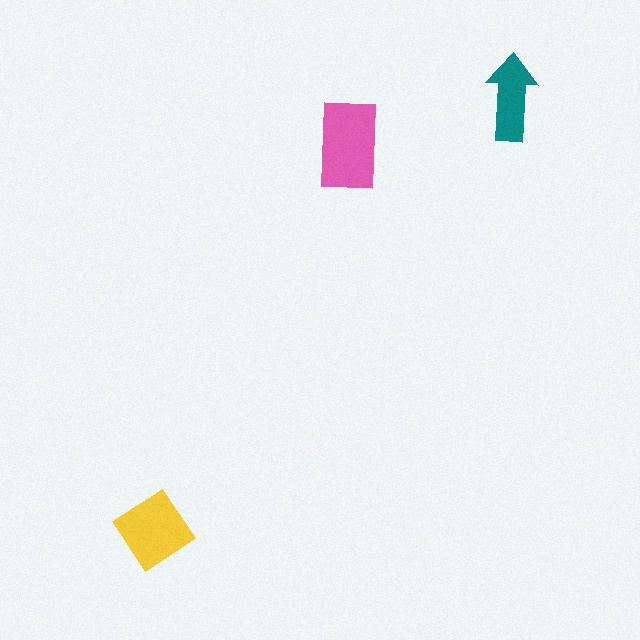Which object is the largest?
The pink rectangle.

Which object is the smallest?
The teal arrow.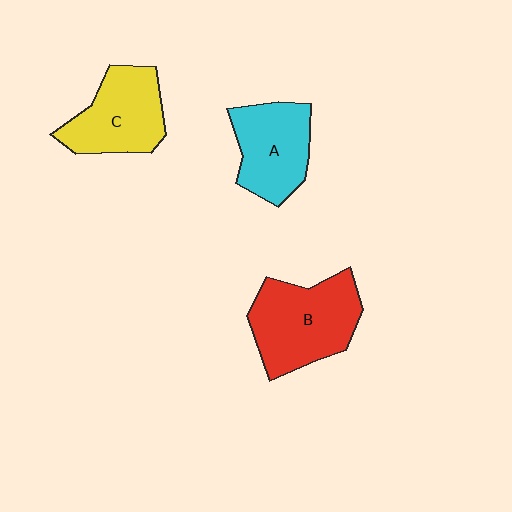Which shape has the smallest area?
Shape A (cyan).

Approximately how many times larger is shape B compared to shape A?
Approximately 1.3 times.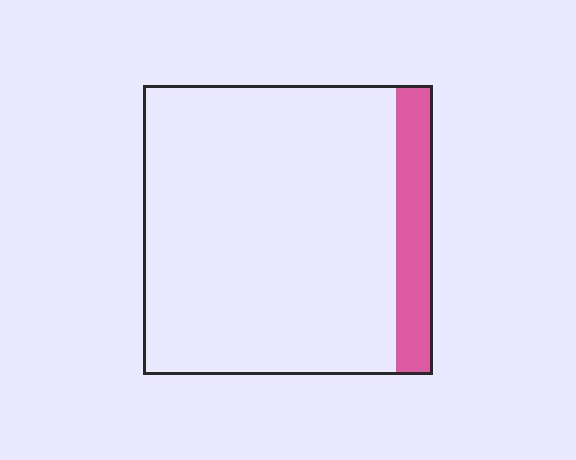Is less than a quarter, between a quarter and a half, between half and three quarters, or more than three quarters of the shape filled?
Less than a quarter.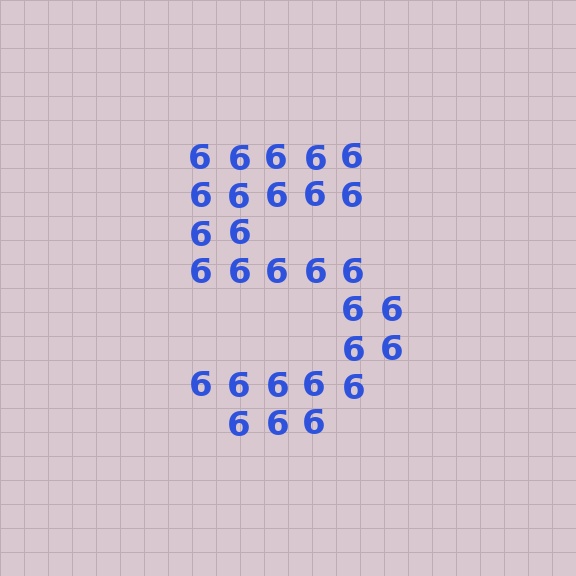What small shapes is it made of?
It is made of small digit 6's.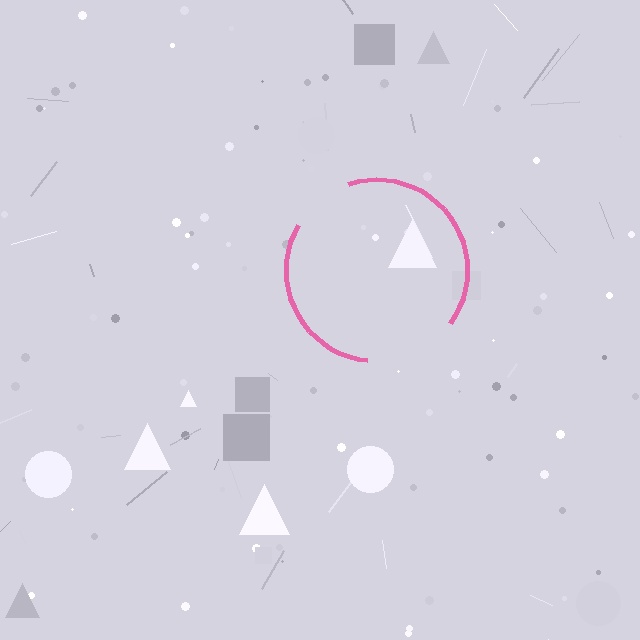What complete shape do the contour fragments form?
The contour fragments form a circle.